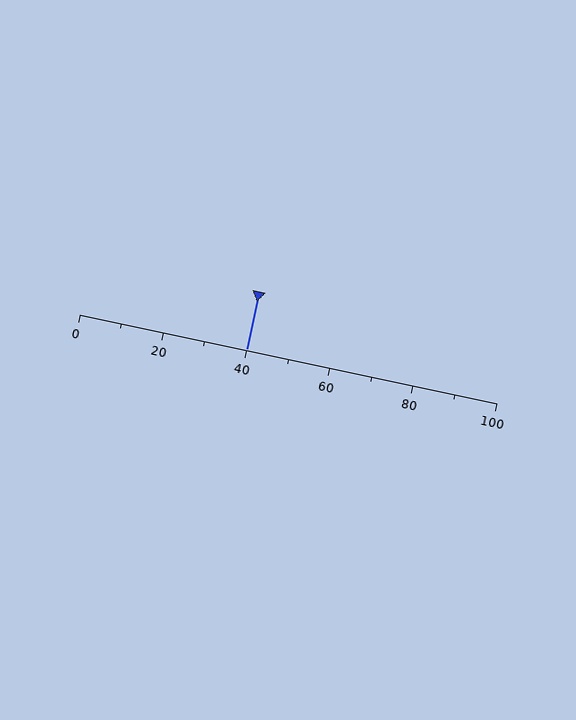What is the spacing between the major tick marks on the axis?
The major ticks are spaced 20 apart.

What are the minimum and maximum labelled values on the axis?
The axis runs from 0 to 100.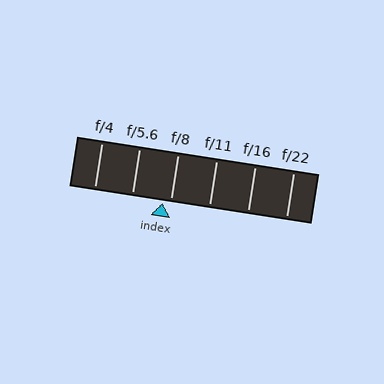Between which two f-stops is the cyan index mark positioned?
The index mark is between f/5.6 and f/8.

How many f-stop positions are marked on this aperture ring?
There are 6 f-stop positions marked.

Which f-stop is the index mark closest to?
The index mark is closest to f/8.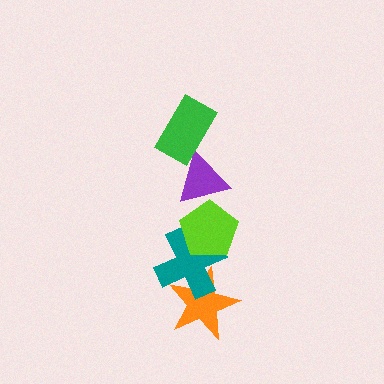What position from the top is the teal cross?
The teal cross is 4th from the top.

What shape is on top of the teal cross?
The lime pentagon is on top of the teal cross.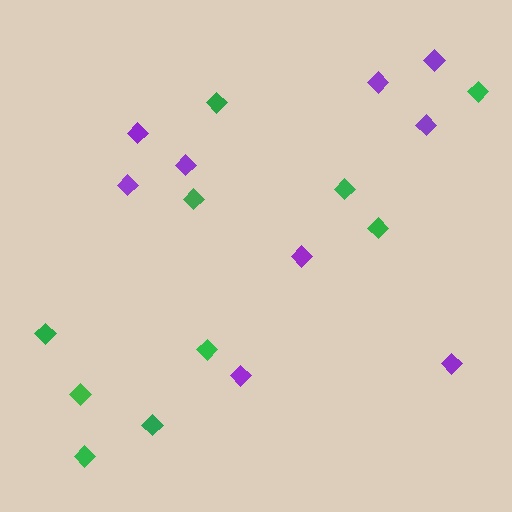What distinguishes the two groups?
There are 2 groups: one group of green diamonds (10) and one group of purple diamonds (9).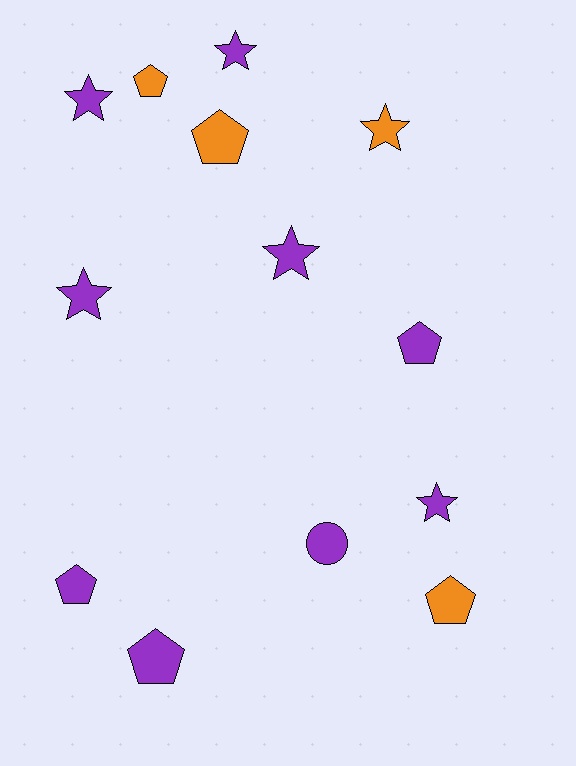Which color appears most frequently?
Purple, with 9 objects.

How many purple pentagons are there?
There are 3 purple pentagons.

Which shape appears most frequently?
Star, with 6 objects.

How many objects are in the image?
There are 13 objects.